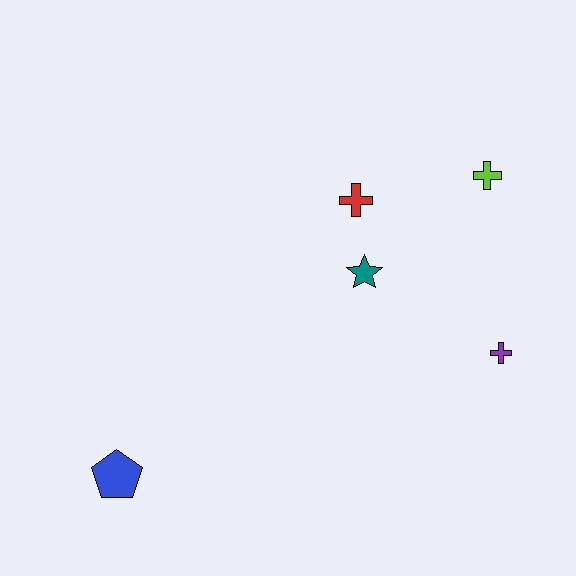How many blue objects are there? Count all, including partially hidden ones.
There is 1 blue object.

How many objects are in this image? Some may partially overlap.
There are 5 objects.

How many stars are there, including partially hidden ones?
There is 1 star.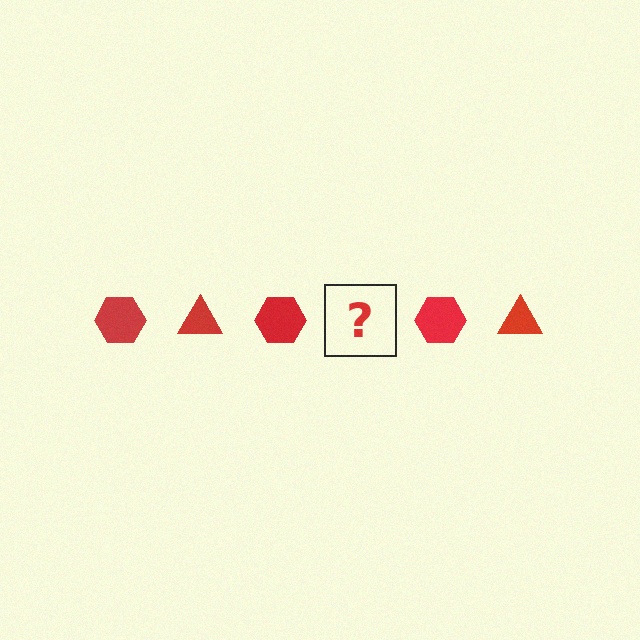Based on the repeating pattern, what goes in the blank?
The blank should be a red triangle.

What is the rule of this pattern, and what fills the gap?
The rule is that the pattern cycles through hexagon, triangle shapes in red. The gap should be filled with a red triangle.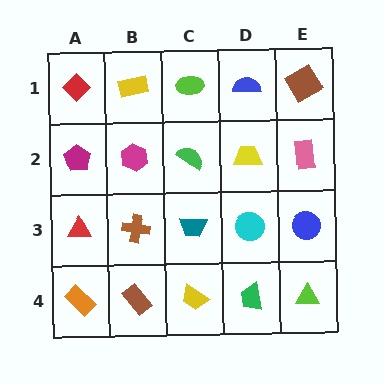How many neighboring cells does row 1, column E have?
2.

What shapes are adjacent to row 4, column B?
A brown cross (row 3, column B), an orange rectangle (row 4, column A), a yellow trapezoid (row 4, column C).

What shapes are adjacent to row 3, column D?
A yellow trapezoid (row 2, column D), a green trapezoid (row 4, column D), a teal trapezoid (row 3, column C), a blue circle (row 3, column E).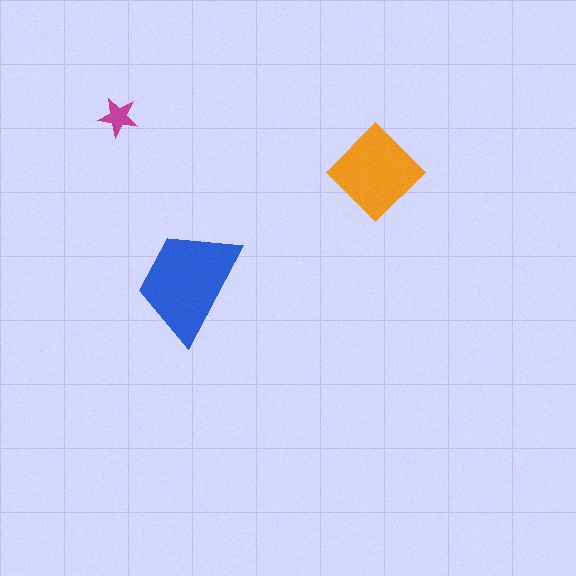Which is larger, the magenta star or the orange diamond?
The orange diamond.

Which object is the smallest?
The magenta star.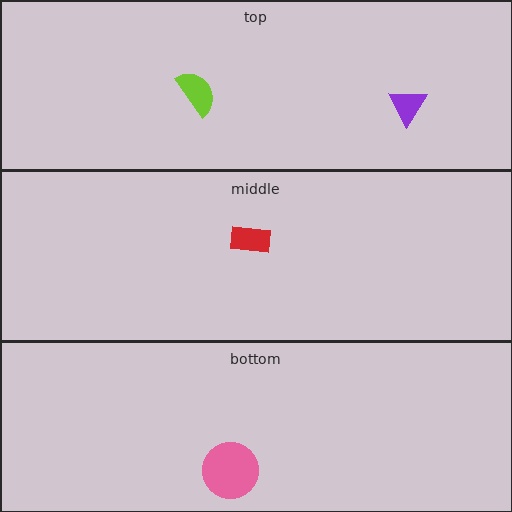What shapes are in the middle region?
The red rectangle.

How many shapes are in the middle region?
1.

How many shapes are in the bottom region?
1.